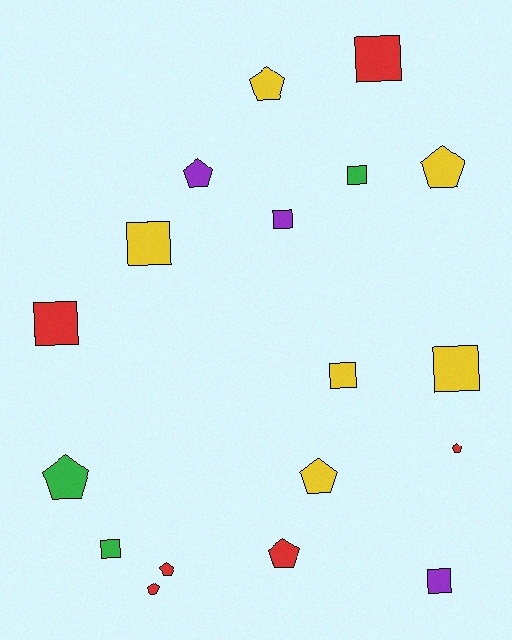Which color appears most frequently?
Yellow, with 6 objects.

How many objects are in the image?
There are 18 objects.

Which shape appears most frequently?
Square, with 9 objects.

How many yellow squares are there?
There are 3 yellow squares.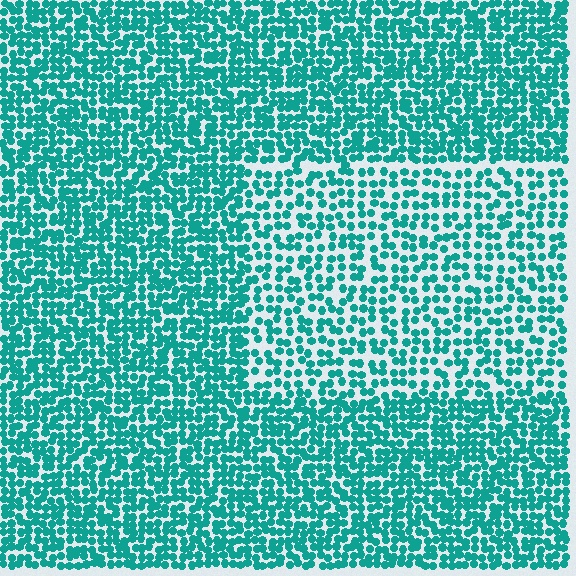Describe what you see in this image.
The image contains small teal elements arranged at two different densities. A rectangle-shaped region is visible where the elements are less densely packed than the surrounding area.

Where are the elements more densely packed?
The elements are more densely packed outside the rectangle boundary.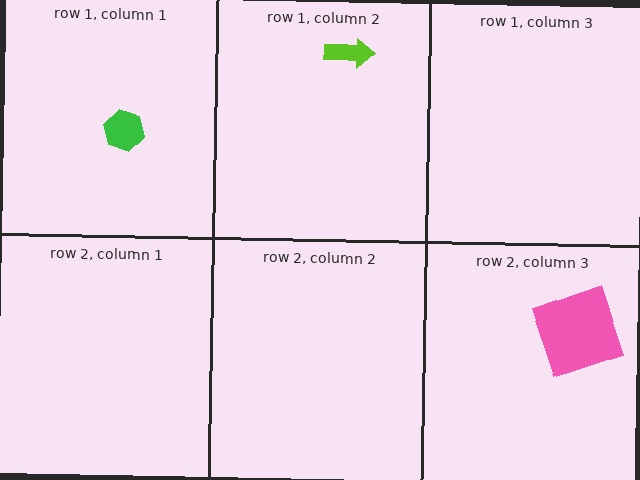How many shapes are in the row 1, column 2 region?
1.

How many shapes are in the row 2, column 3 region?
1.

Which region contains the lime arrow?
The row 1, column 2 region.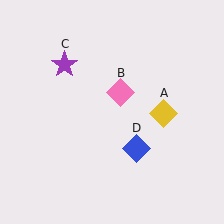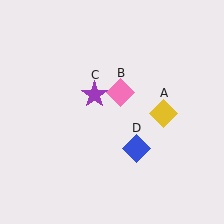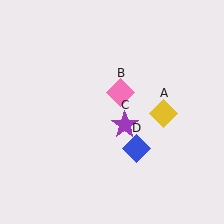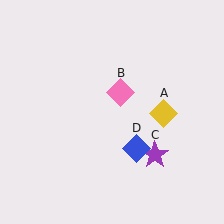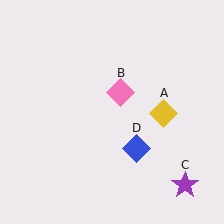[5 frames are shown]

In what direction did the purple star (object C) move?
The purple star (object C) moved down and to the right.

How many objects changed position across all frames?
1 object changed position: purple star (object C).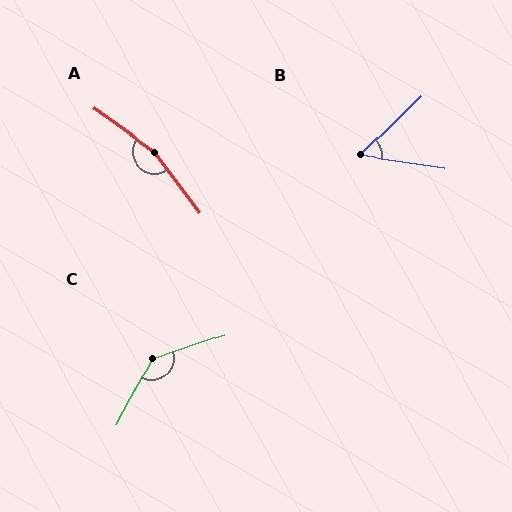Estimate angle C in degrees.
Approximately 136 degrees.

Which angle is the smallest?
B, at approximately 53 degrees.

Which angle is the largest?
A, at approximately 162 degrees.